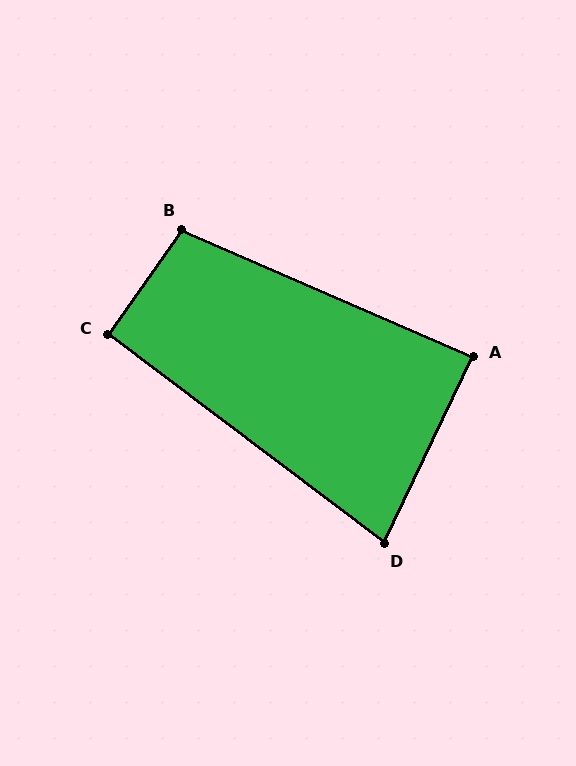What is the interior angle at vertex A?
Approximately 88 degrees (approximately right).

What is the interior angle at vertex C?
Approximately 92 degrees (approximately right).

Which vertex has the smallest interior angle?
D, at approximately 78 degrees.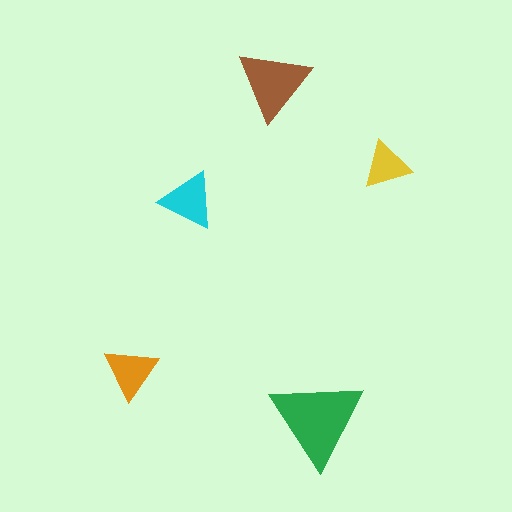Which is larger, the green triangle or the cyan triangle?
The green one.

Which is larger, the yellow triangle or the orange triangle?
The orange one.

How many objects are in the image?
There are 5 objects in the image.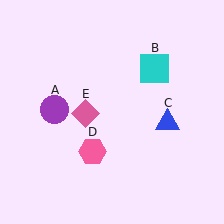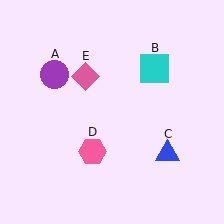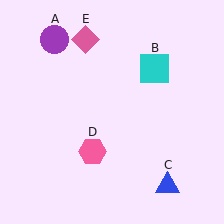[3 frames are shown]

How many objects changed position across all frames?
3 objects changed position: purple circle (object A), blue triangle (object C), pink diamond (object E).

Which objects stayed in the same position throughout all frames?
Cyan square (object B) and pink hexagon (object D) remained stationary.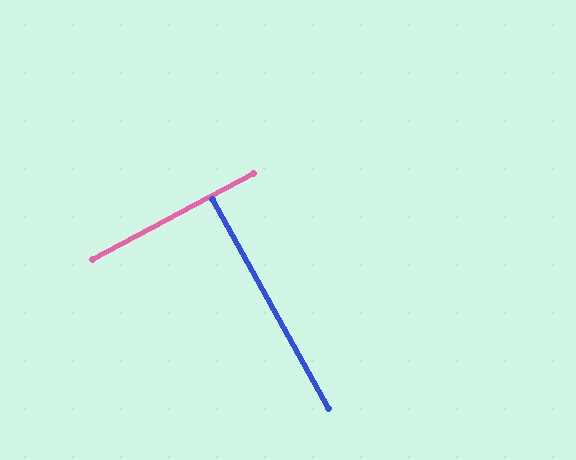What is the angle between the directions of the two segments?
Approximately 89 degrees.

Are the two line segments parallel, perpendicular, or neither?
Perpendicular — they meet at approximately 89°.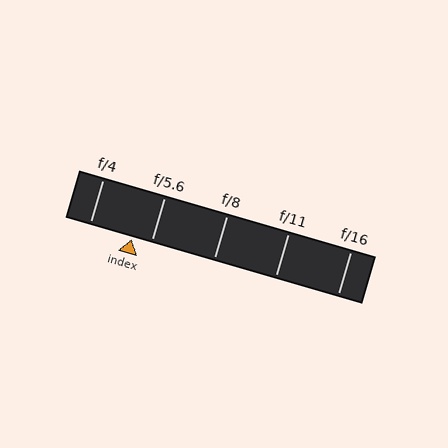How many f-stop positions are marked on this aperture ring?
There are 5 f-stop positions marked.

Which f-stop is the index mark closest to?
The index mark is closest to f/5.6.